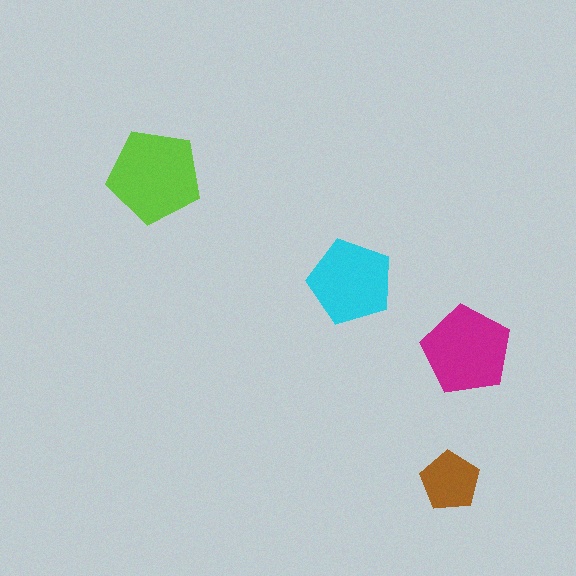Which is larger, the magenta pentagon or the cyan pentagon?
The magenta one.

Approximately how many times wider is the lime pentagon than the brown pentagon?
About 1.5 times wider.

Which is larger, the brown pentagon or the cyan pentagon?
The cyan one.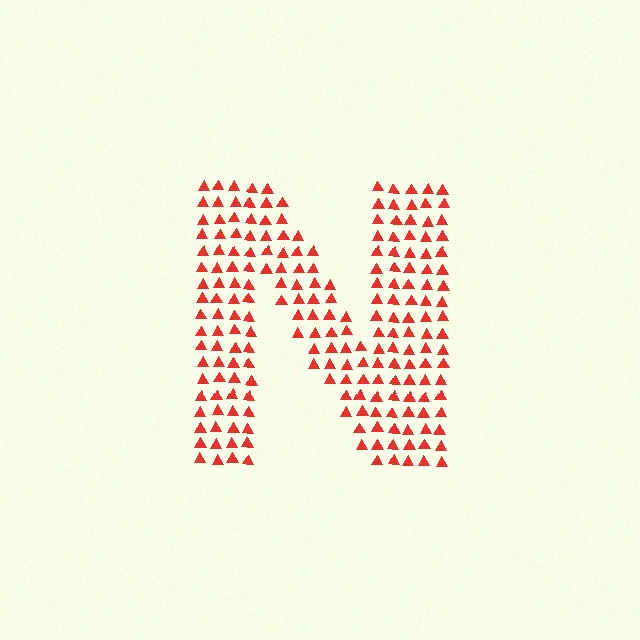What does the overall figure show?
The overall figure shows the letter N.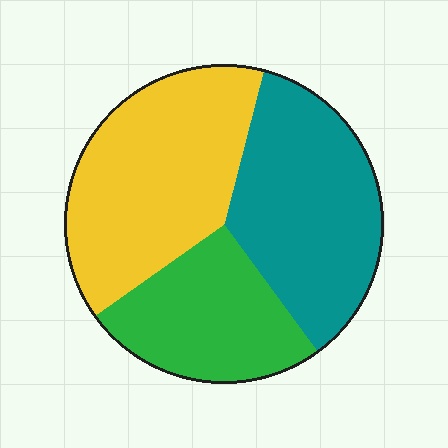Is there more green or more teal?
Teal.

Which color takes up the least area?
Green, at roughly 25%.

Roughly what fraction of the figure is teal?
Teal takes up about three eighths (3/8) of the figure.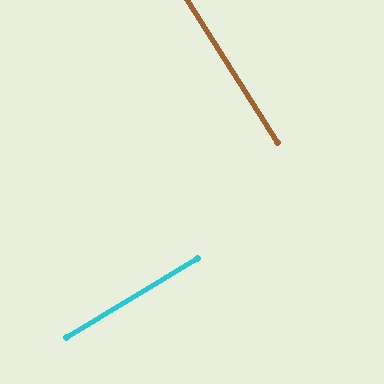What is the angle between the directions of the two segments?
Approximately 89 degrees.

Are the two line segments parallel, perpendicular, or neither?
Perpendicular — they meet at approximately 89°.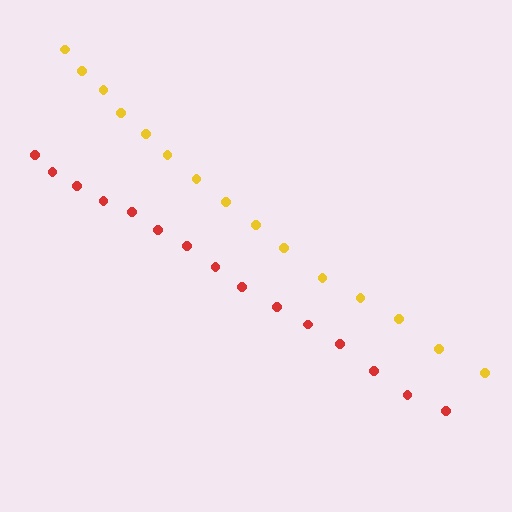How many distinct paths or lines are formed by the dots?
There are 2 distinct paths.